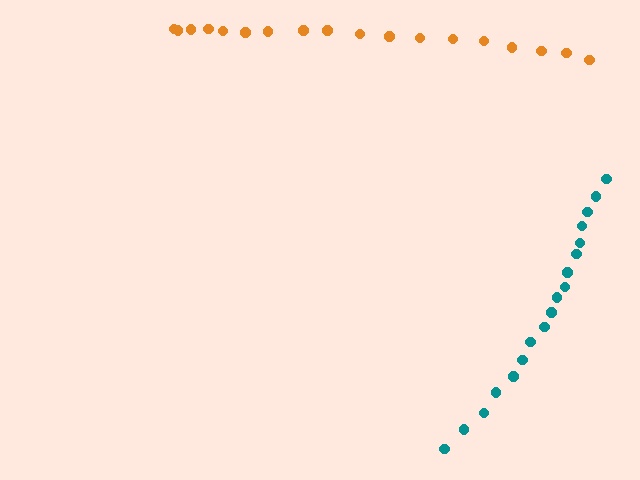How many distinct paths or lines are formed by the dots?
There are 2 distinct paths.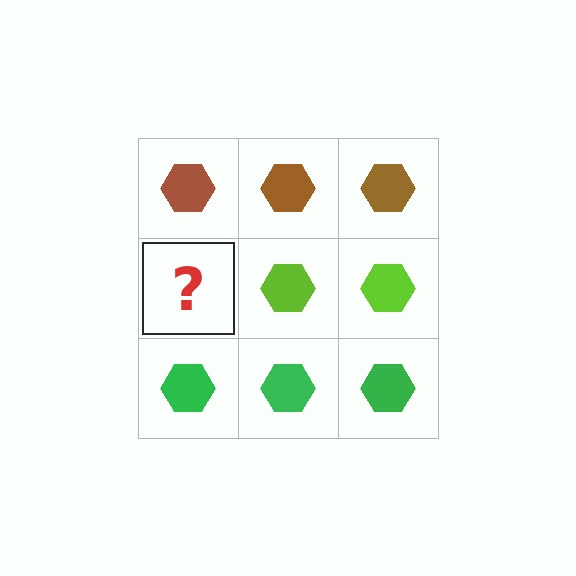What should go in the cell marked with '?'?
The missing cell should contain a lime hexagon.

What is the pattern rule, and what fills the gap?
The rule is that each row has a consistent color. The gap should be filled with a lime hexagon.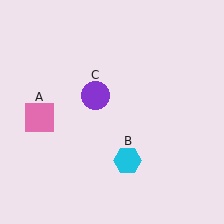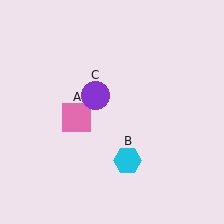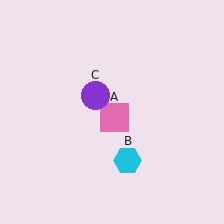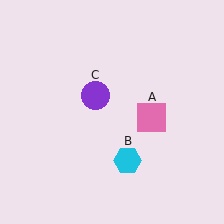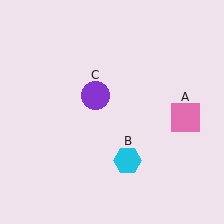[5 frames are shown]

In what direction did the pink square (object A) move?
The pink square (object A) moved right.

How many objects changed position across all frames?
1 object changed position: pink square (object A).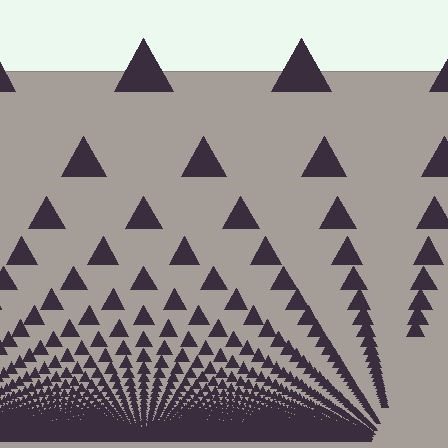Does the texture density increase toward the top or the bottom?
Density increases toward the bottom.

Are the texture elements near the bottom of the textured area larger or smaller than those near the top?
Smaller. The gradient is inverted — elements near the bottom are smaller and denser.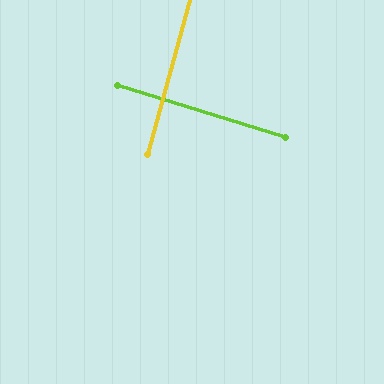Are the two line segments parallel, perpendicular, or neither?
Perpendicular — they meet at approximately 88°.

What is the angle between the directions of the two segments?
Approximately 88 degrees.